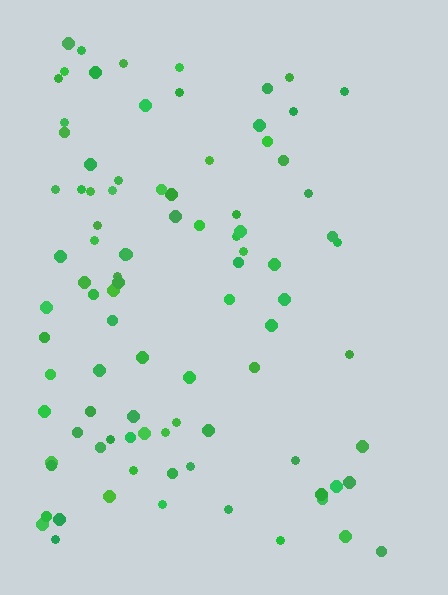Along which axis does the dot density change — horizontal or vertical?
Horizontal.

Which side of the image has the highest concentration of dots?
The left.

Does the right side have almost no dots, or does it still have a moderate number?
Still a moderate number, just noticeably fewer than the left.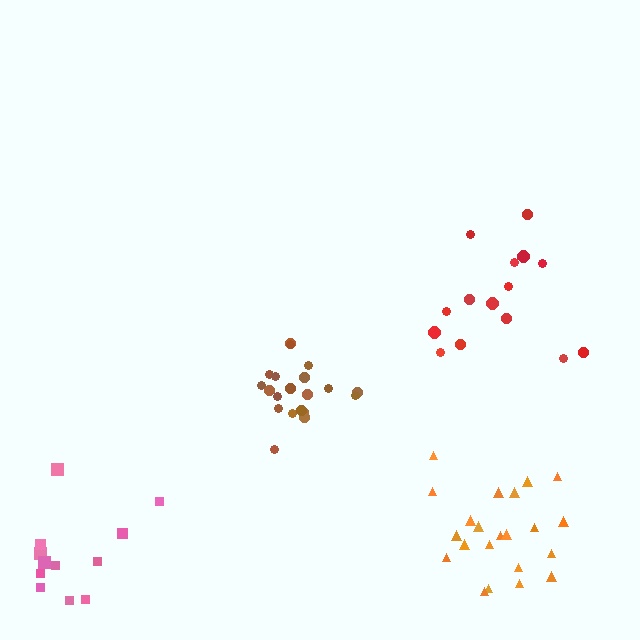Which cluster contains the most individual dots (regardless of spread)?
Orange (22).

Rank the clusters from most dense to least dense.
orange, brown, red, pink.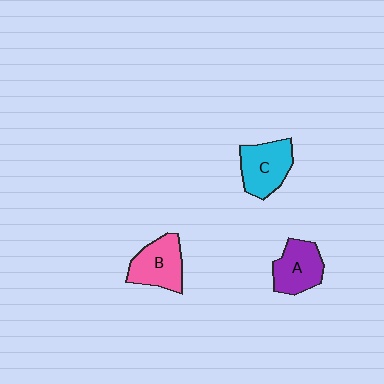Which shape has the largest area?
Shape C (cyan).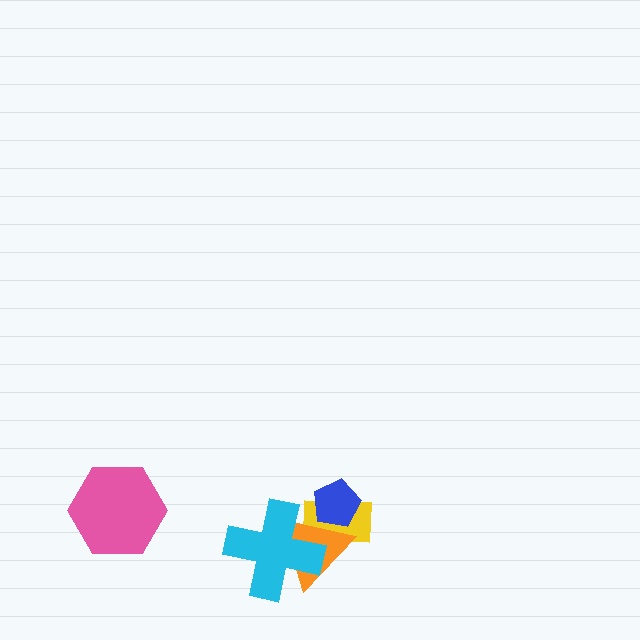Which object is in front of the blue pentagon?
The orange triangle is in front of the blue pentagon.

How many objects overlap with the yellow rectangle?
3 objects overlap with the yellow rectangle.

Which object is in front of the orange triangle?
The cyan cross is in front of the orange triangle.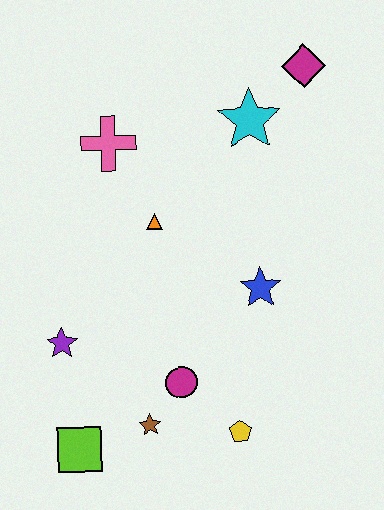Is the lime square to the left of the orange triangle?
Yes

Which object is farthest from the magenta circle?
The magenta diamond is farthest from the magenta circle.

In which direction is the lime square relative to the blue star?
The lime square is to the left of the blue star.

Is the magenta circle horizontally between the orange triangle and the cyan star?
Yes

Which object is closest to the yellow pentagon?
The magenta circle is closest to the yellow pentagon.